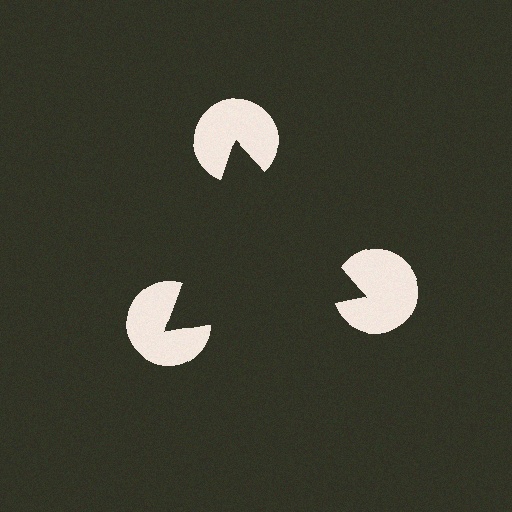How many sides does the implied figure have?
3 sides.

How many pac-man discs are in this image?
There are 3 — one at each vertex of the illusory triangle.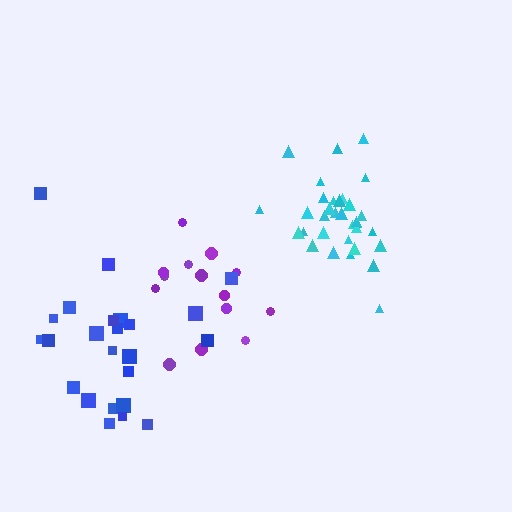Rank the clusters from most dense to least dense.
cyan, purple, blue.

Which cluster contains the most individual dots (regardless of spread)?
Cyan (33).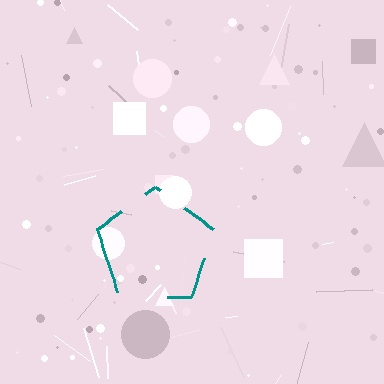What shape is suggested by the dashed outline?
The dashed outline suggests a pentagon.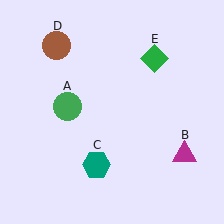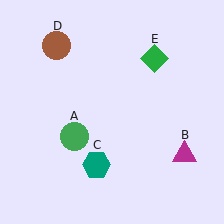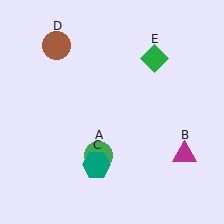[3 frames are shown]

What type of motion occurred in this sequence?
The green circle (object A) rotated counterclockwise around the center of the scene.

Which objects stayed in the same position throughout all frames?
Magenta triangle (object B) and teal hexagon (object C) and brown circle (object D) and green diamond (object E) remained stationary.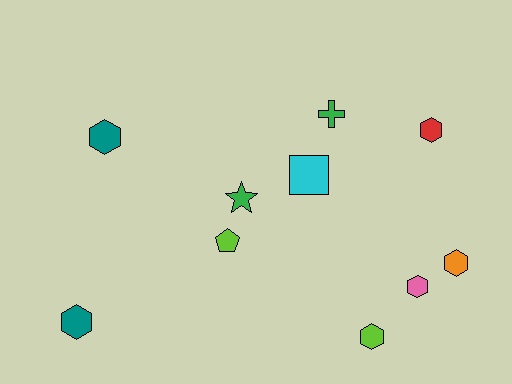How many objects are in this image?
There are 10 objects.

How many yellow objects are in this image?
There are no yellow objects.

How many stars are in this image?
There is 1 star.